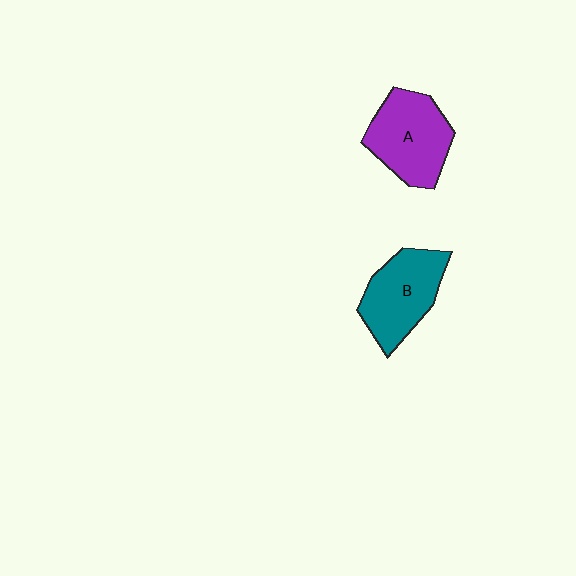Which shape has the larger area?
Shape A (purple).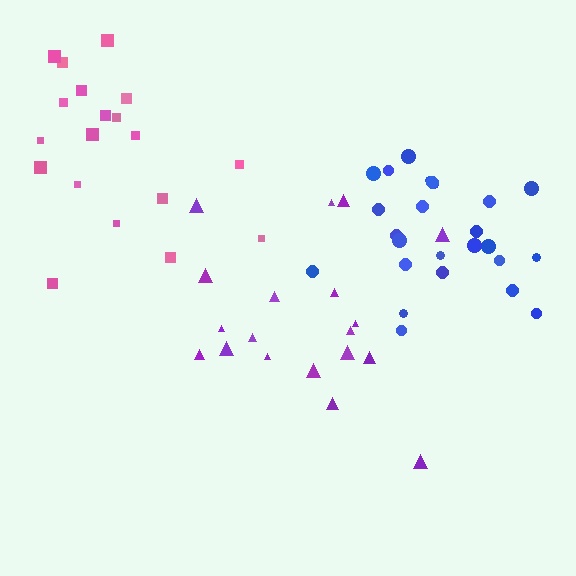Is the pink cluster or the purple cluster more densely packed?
Pink.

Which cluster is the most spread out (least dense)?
Purple.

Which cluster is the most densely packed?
Blue.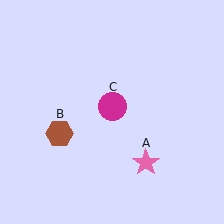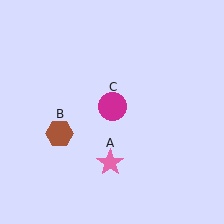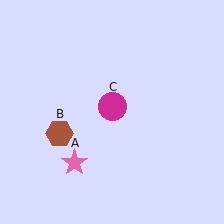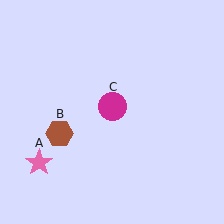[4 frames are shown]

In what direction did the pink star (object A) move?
The pink star (object A) moved left.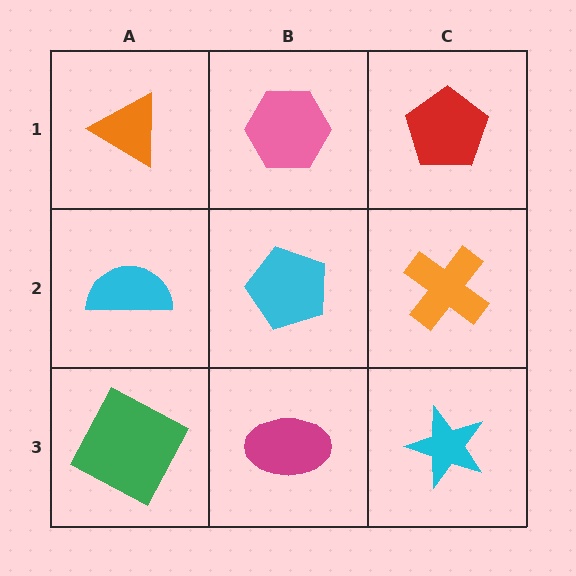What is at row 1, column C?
A red pentagon.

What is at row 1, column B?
A pink hexagon.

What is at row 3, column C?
A cyan star.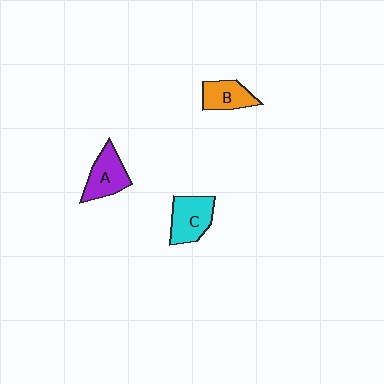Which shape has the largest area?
Shape C (cyan).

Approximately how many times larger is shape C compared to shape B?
Approximately 1.3 times.